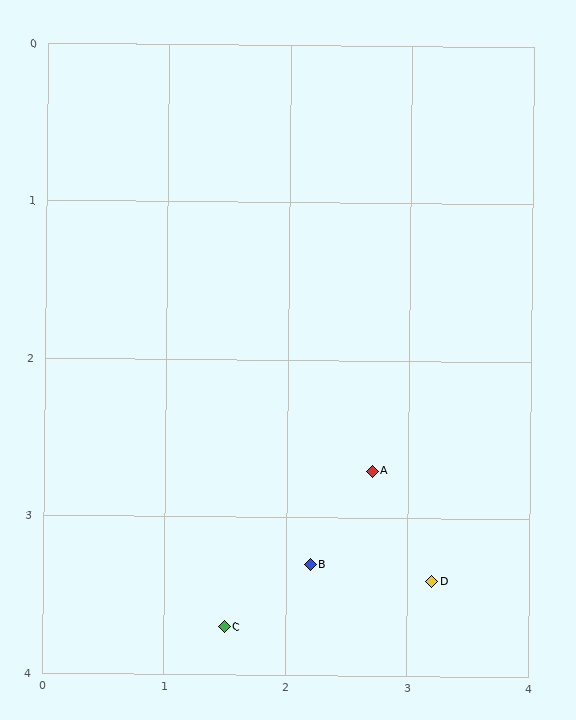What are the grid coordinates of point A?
Point A is at approximately (2.7, 2.7).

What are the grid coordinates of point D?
Point D is at approximately (3.2, 3.4).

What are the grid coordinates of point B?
Point B is at approximately (2.2, 3.3).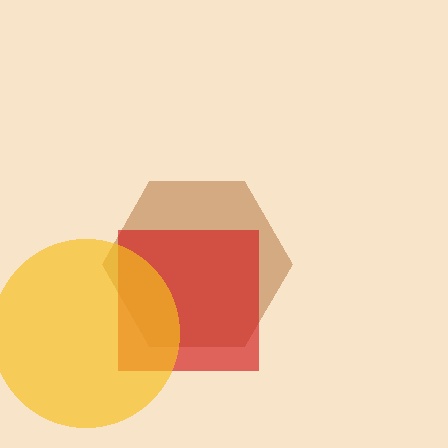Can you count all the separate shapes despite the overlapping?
Yes, there are 3 separate shapes.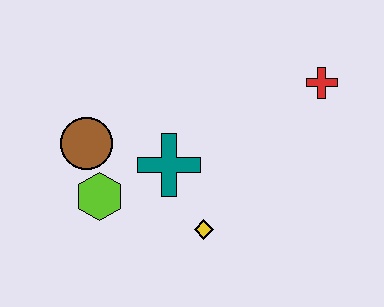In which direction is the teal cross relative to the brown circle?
The teal cross is to the right of the brown circle.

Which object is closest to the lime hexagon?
The brown circle is closest to the lime hexagon.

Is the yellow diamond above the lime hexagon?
No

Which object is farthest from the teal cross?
The red cross is farthest from the teal cross.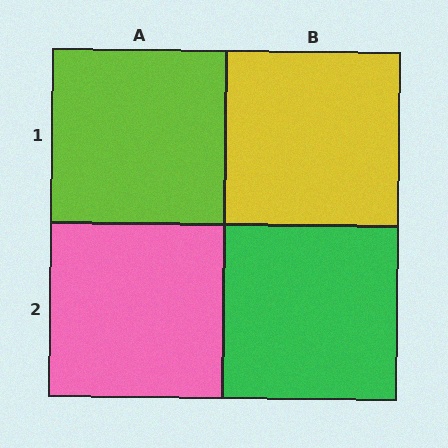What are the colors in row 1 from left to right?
Lime, yellow.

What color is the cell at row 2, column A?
Pink.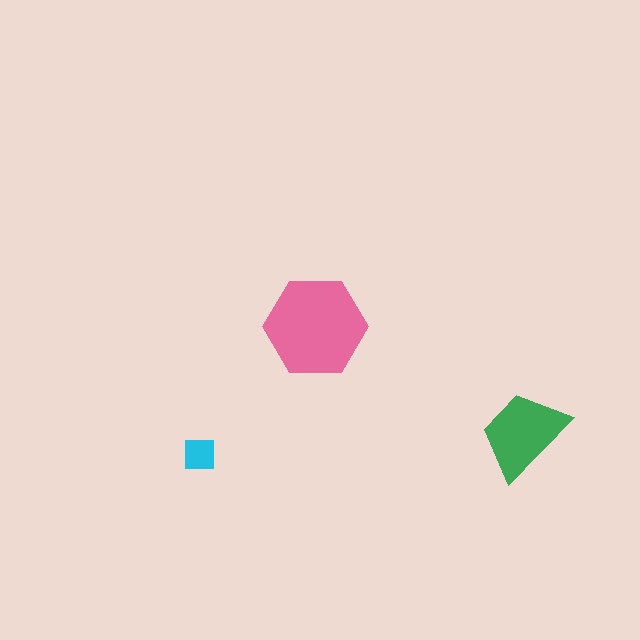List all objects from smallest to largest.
The cyan square, the green trapezoid, the pink hexagon.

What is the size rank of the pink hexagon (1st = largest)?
1st.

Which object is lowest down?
The cyan square is bottommost.